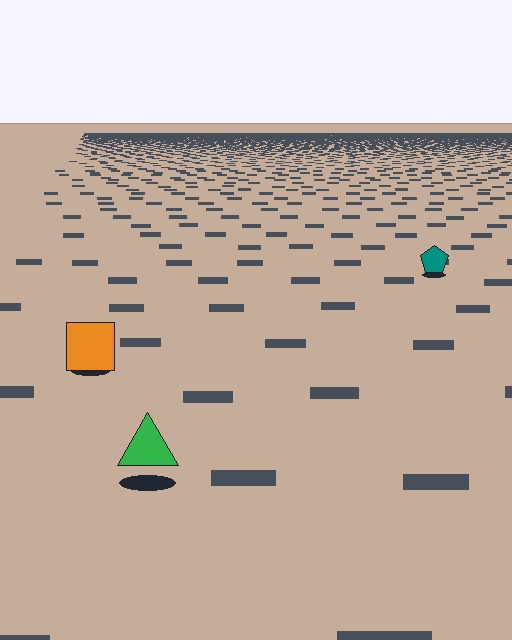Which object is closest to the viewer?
The green triangle is closest. The texture marks near it are larger and more spread out.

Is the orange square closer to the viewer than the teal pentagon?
Yes. The orange square is closer — you can tell from the texture gradient: the ground texture is coarser near it.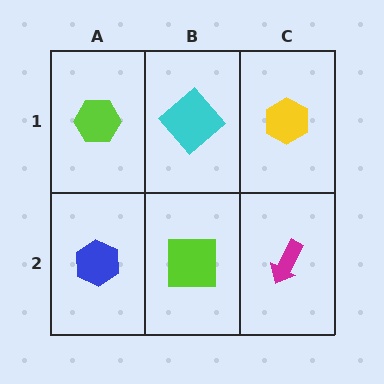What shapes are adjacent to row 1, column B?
A lime square (row 2, column B), a lime hexagon (row 1, column A), a yellow hexagon (row 1, column C).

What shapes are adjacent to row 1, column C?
A magenta arrow (row 2, column C), a cyan diamond (row 1, column B).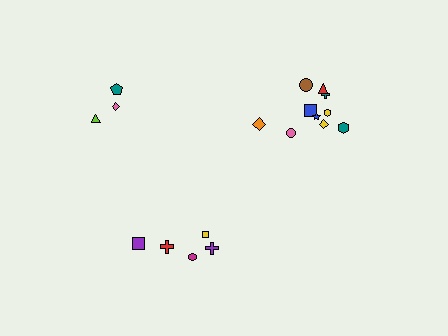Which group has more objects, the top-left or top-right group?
The top-right group.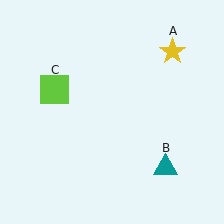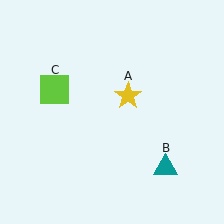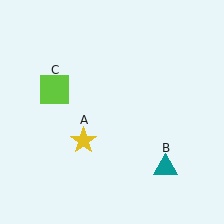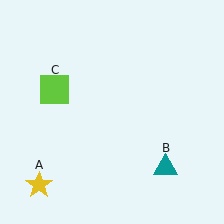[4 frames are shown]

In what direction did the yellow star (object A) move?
The yellow star (object A) moved down and to the left.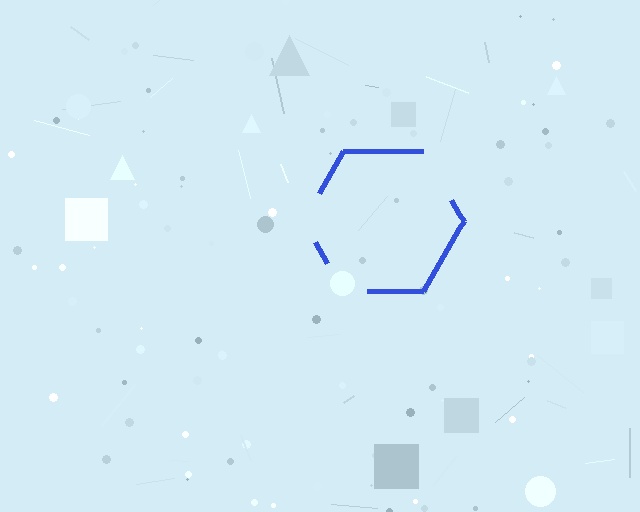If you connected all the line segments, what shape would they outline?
They would outline a hexagon.